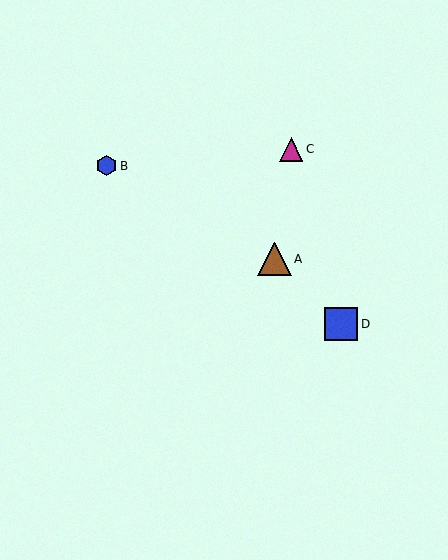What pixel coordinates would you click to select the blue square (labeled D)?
Click at (341, 324) to select the blue square D.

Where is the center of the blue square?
The center of the blue square is at (341, 324).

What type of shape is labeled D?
Shape D is a blue square.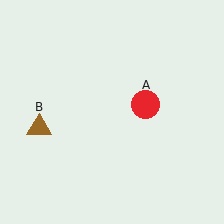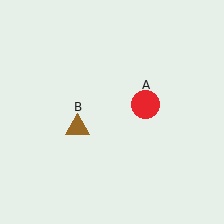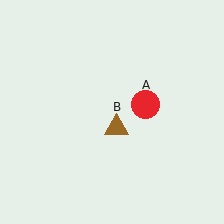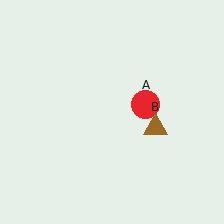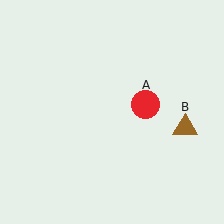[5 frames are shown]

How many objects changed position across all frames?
1 object changed position: brown triangle (object B).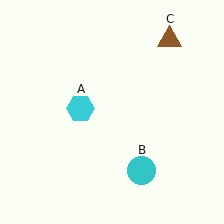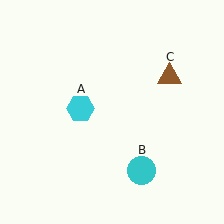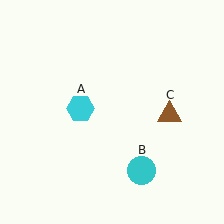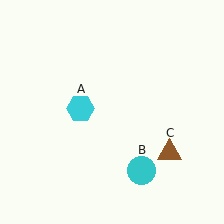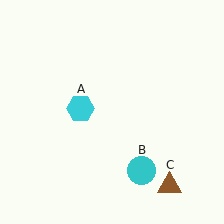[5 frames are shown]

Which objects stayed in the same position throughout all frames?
Cyan hexagon (object A) and cyan circle (object B) remained stationary.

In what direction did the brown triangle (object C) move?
The brown triangle (object C) moved down.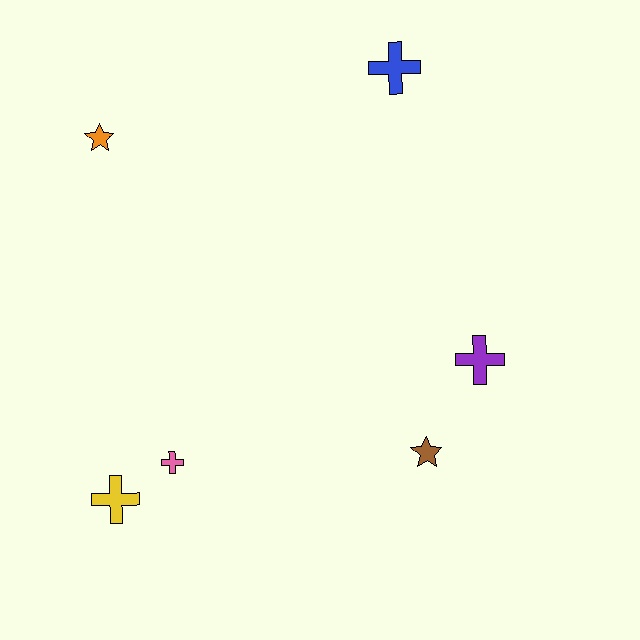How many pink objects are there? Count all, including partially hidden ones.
There is 1 pink object.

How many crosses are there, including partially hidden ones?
There are 4 crosses.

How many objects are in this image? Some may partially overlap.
There are 6 objects.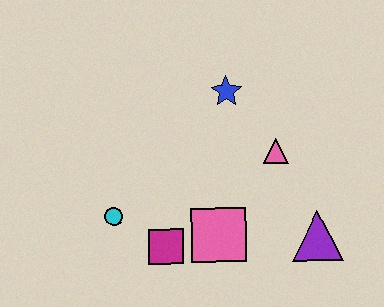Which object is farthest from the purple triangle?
The cyan circle is farthest from the purple triangle.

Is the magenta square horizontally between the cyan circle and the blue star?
Yes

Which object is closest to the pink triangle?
The blue star is closest to the pink triangle.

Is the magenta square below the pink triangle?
Yes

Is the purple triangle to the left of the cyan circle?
No